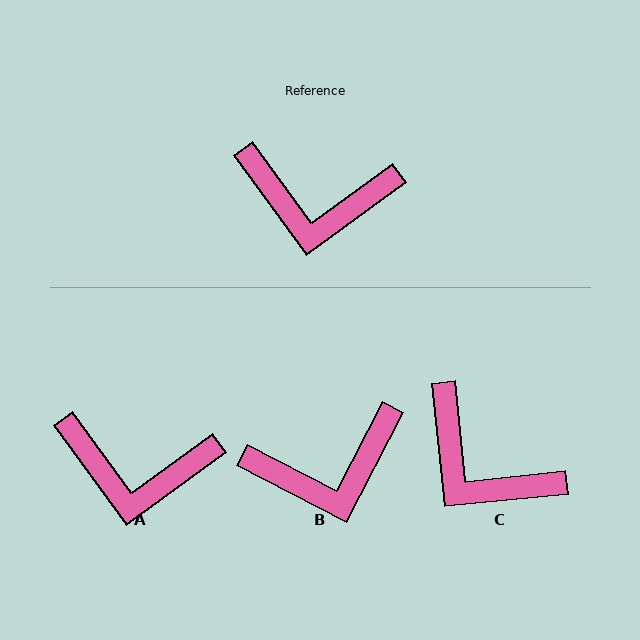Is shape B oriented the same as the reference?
No, it is off by about 26 degrees.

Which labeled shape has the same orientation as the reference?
A.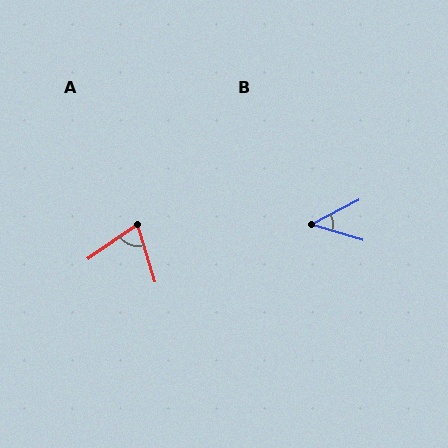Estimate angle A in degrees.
Approximately 72 degrees.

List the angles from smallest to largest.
B (44°), A (72°).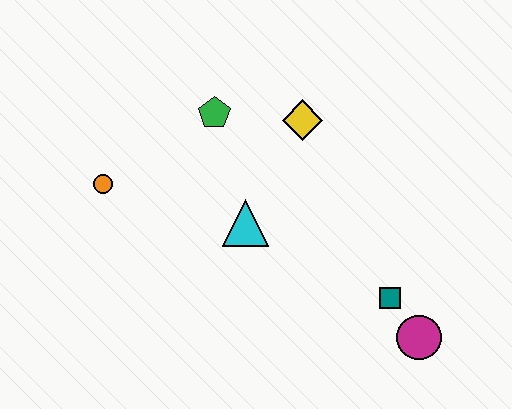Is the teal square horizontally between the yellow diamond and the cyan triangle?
No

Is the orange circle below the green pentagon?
Yes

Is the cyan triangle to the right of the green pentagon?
Yes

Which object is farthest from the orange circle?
The magenta circle is farthest from the orange circle.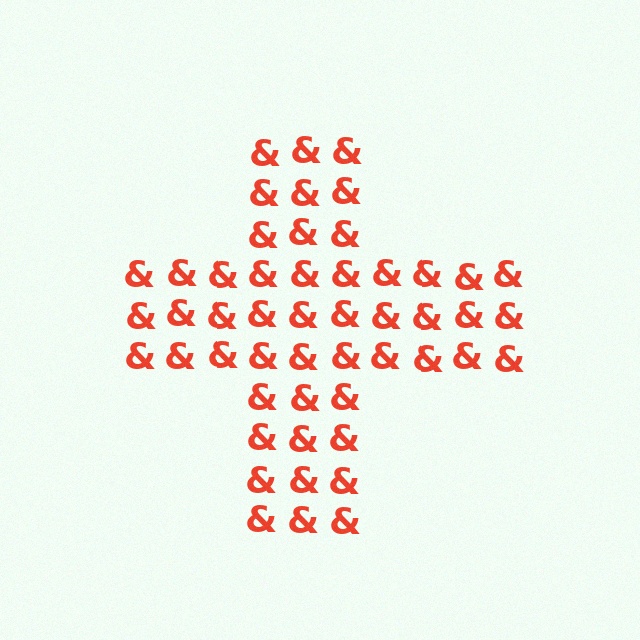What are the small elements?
The small elements are ampersands.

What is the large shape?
The large shape is a cross.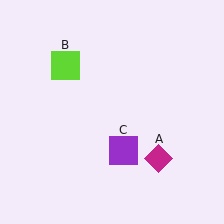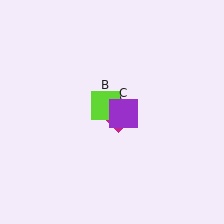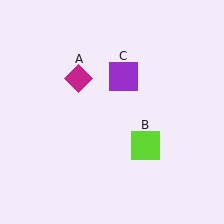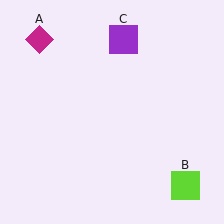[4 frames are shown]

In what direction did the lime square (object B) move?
The lime square (object B) moved down and to the right.